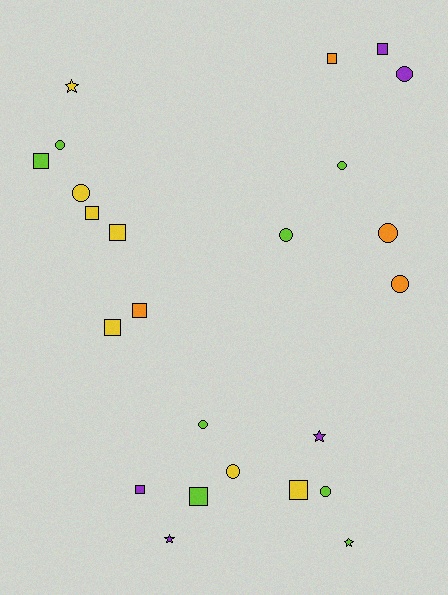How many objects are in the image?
There are 24 objects.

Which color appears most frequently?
Lime, with 8 objects.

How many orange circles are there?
There are 2 orange circles.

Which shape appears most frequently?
Circle, with 10 objects.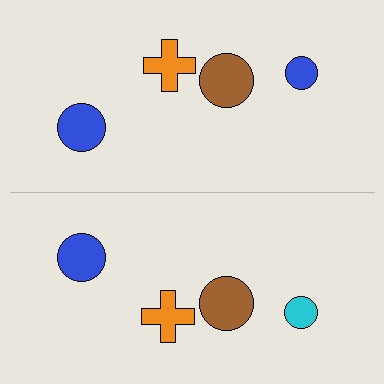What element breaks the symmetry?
The cyan circle on the bottom side breaks the symmetry — its mirror counterpart is blue.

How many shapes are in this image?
There are 8 shapes in this image.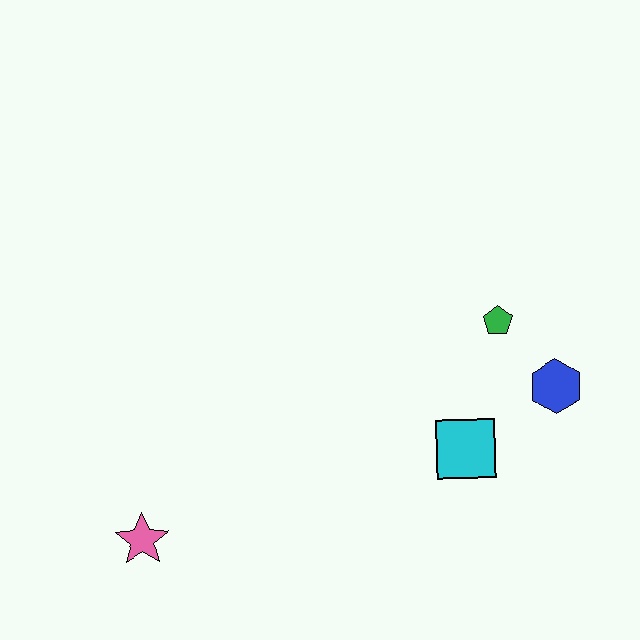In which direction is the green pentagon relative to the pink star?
The green pentagon is to the right of the pink star.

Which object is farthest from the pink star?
The blue hexagon is farthest from the pink star.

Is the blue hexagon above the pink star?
Yes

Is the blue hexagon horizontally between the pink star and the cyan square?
No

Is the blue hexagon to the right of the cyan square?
Yes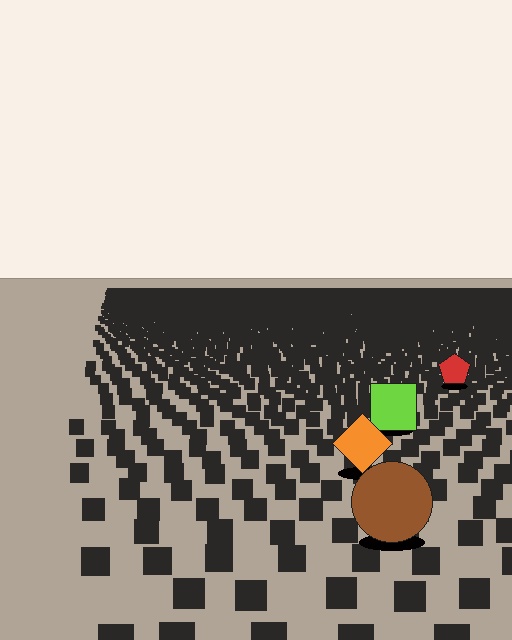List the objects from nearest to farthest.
From nearest to farthest: the brown circle, the orange diamond, the lime square, the red pentagon.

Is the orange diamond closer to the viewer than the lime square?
Yes. The orange diamond is closer — you can tell from the texture gradient: the ground texture is coarser near it.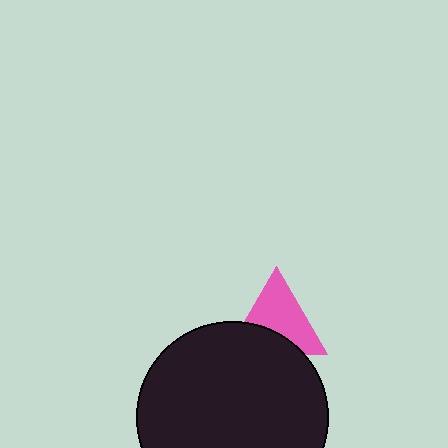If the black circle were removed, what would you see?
You would see the complete pink triangle.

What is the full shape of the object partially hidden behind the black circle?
The partially hidden object is a pink triangle.